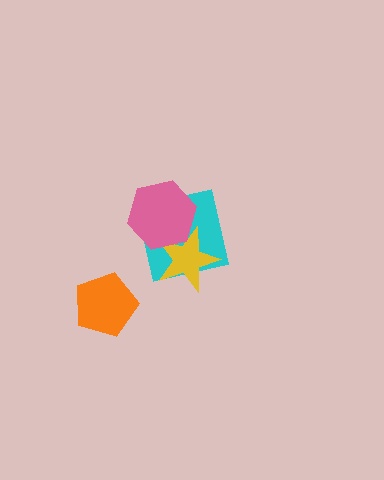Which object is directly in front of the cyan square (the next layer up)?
The yellow star is directly in front of the cyan square.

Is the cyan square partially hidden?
Yes, it is partially covered by another shape.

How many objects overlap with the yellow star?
2 objects overlap with the yellow star.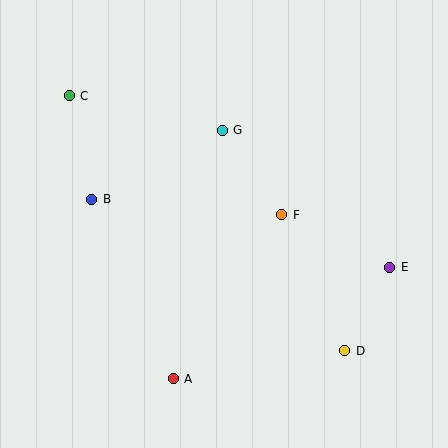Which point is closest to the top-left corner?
Point C is closest to the top-left corner.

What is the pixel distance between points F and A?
The distance between F and A is 197 pixels.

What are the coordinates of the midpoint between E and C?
The midpoint between E and C is at (230, 181).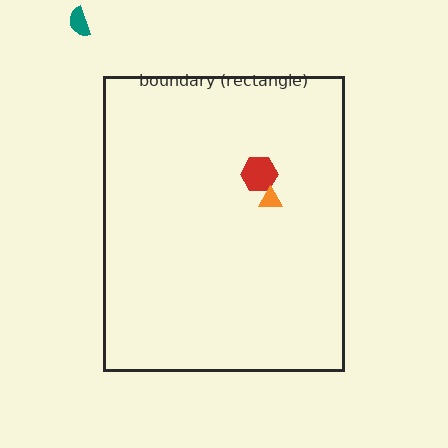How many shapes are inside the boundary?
2 inside, 1 outside.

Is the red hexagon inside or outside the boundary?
Inside.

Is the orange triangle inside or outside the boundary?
Inside.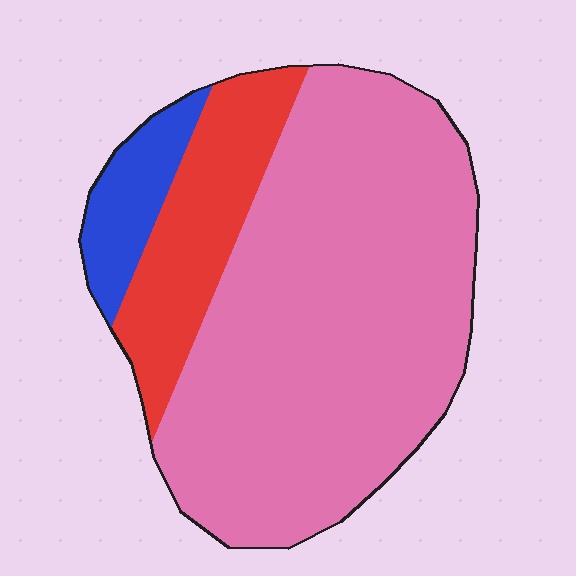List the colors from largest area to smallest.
From largest to smallest: pink, red, blue.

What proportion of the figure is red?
Red takes up about one fifth (1/5) of the figure.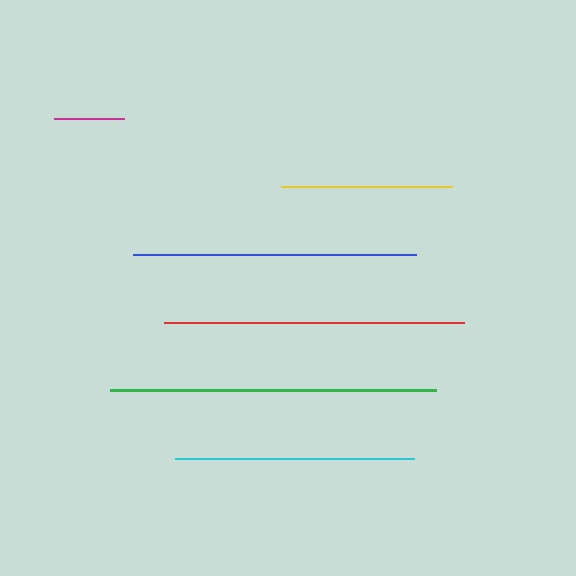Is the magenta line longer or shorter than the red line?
The red line is longer than the magenta line.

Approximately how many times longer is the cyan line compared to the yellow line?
The cyan line is approximately 1.4 times the length of the yellow line.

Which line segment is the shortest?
The magenta line is the shortest at approximately 70 pixels.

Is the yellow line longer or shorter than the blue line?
The blue line is longer than the yellow line.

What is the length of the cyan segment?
The cyan segment is approximately 239 pixels long.